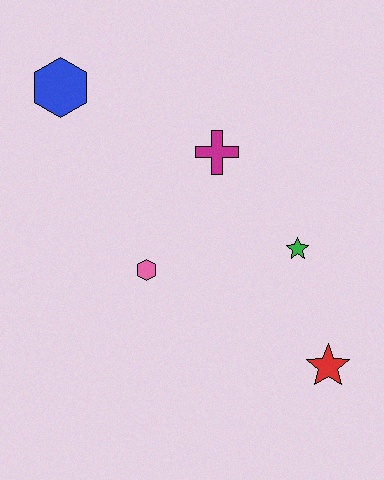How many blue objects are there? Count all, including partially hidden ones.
There is 1 blue object.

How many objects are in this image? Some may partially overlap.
There are 5 objects.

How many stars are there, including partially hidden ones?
There are 2 stars.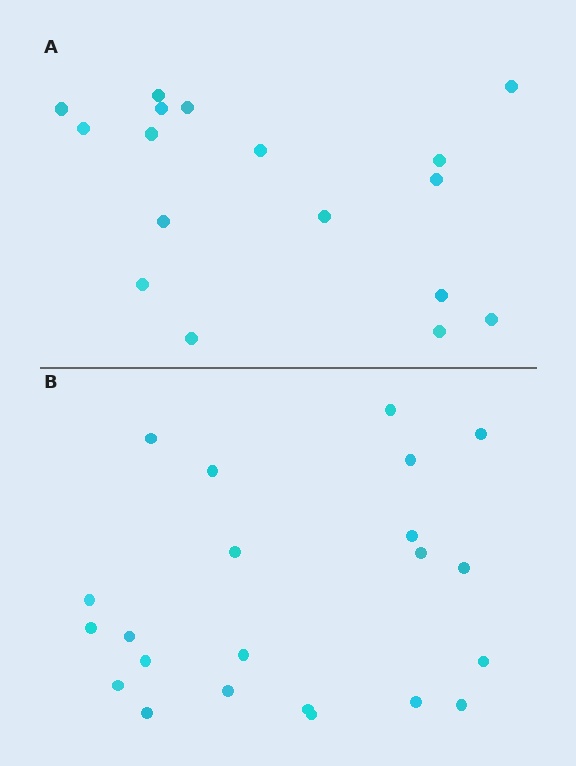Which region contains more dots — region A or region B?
Region B (the bottom region) has more dots.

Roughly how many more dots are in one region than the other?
Region B has about 5 more dots than region A.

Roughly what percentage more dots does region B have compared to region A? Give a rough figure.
About 30% more.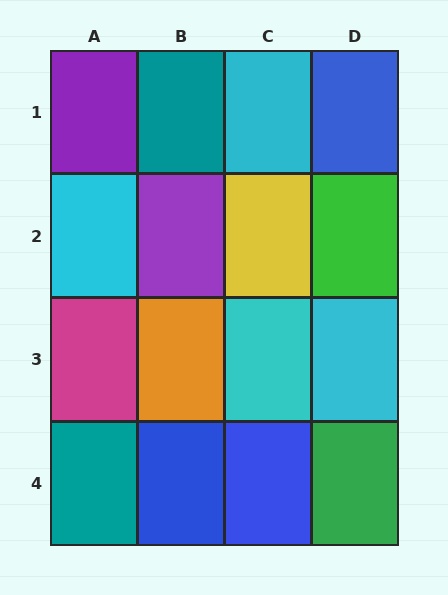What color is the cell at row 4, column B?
Blue.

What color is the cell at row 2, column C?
Yellow.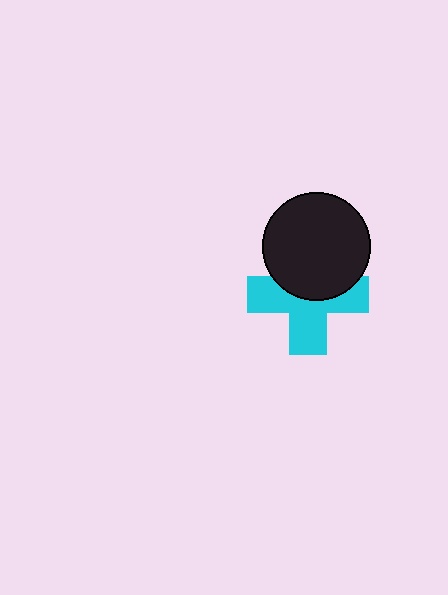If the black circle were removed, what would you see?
You would see the complete cyan cross.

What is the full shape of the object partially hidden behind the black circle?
The partially hidden object is a cyan cross.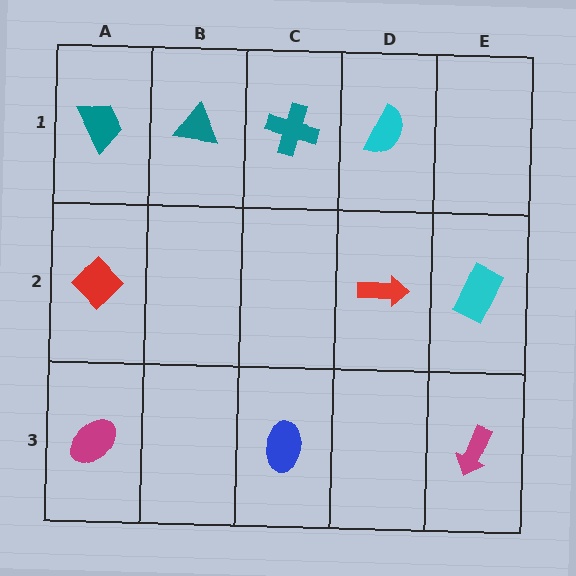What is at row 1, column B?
A teal triangle.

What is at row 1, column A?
A teal trapezoid.